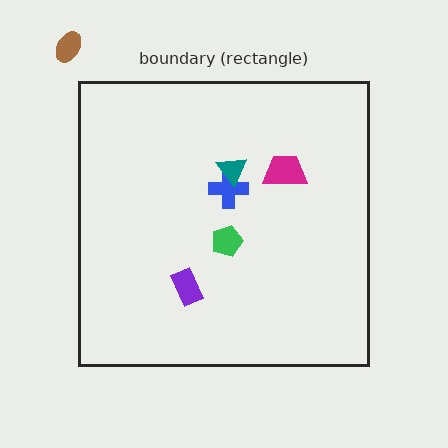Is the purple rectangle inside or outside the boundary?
Inside.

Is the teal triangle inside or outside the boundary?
Inside.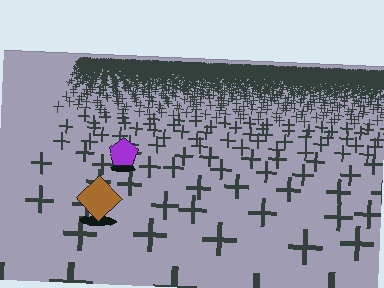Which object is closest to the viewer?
The brown diamond is closest. The texture marks near it are larger and more spread out.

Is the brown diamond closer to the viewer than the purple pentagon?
Yes. The brown diamond is closer — you can tell from the texture gradient: the ground texture is coarser near it.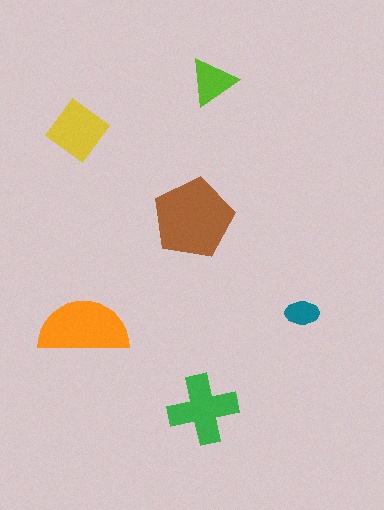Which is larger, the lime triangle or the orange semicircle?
The orange semicircle.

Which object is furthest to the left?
The yellow diamond is leftmost.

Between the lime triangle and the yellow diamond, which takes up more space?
The yellow diamond.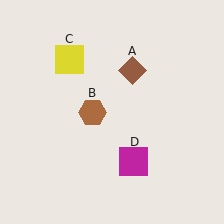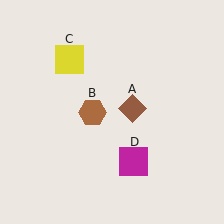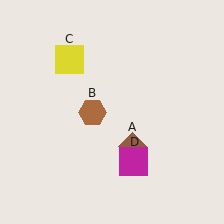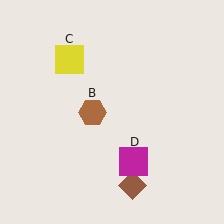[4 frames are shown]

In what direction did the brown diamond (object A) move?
The brown diamond (object A) moved down.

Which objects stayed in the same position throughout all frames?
Brown hexagon (object B) and yellow square (object C) and magenta square (object D) remained stationary.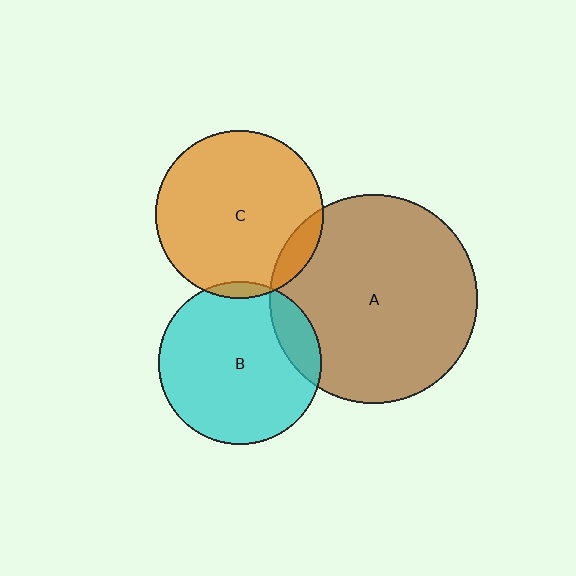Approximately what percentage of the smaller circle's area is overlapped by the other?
Approximately 15%.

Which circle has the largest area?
Circle A (brown).